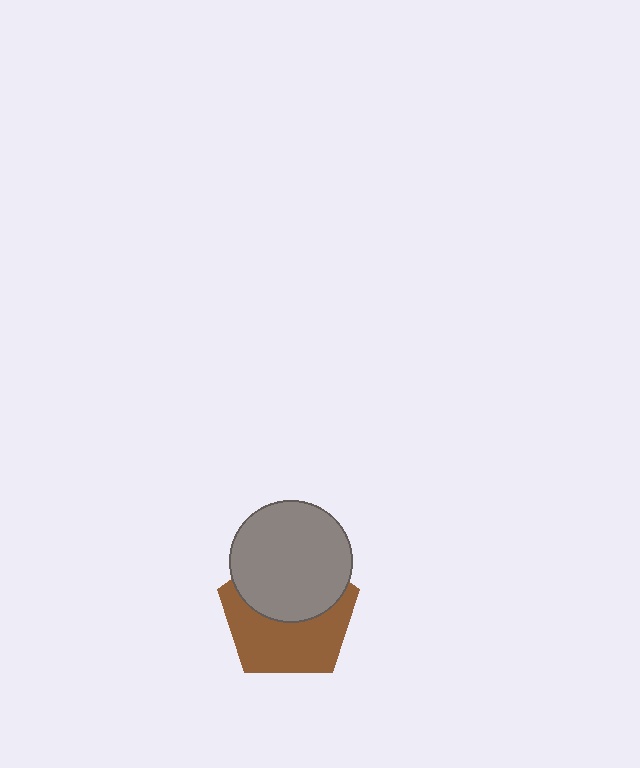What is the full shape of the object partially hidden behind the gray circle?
The partially hidden object is a brown pentagon.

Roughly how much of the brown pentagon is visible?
About half of it is visible (roughly 54%).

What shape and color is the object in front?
The object in front is a gray circle.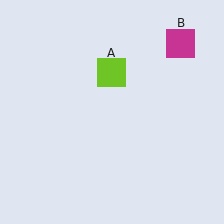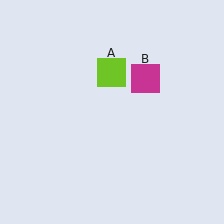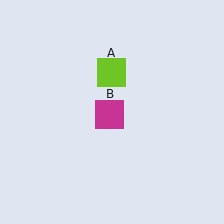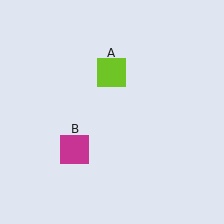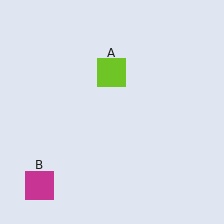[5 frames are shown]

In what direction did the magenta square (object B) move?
The magenta square (object B) moved down and to the left.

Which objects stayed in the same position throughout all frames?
Lime square (object A) remained stationary.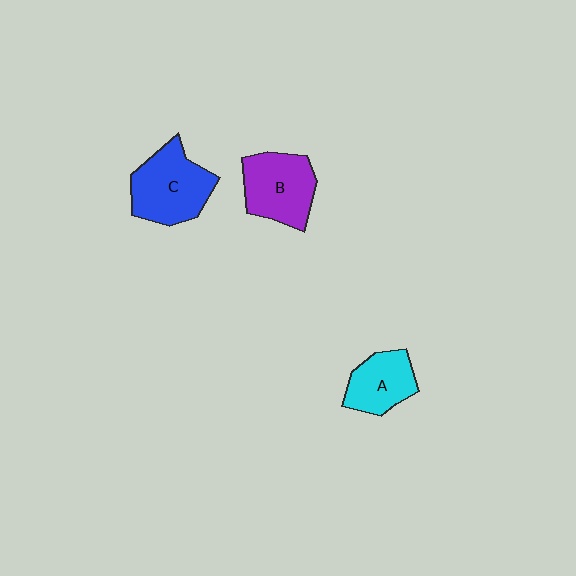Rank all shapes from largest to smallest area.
From largest to smallest: C (blue), B (purple), A (cyan).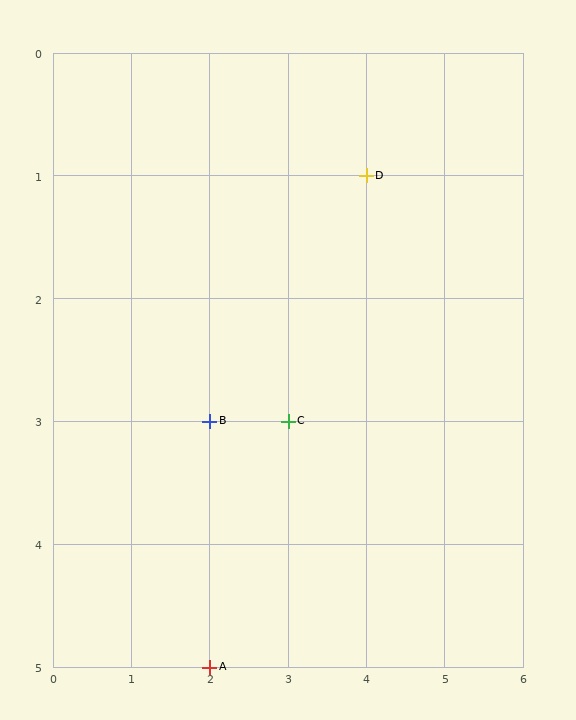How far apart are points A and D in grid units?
Points A and D are 2 columns and 4 rows apart (about 4.5 grid units diagonally).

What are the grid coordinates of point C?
Point C is at grid coordinates (3, 3).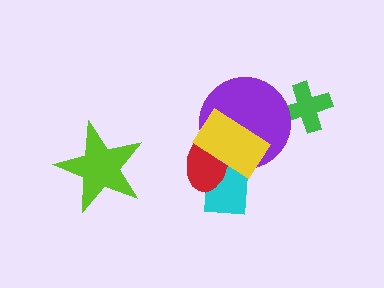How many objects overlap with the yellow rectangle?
3 objects overlap with the yellow rectangle.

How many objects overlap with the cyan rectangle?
3 objects overlap with the cyan rectangle.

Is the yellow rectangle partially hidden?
No, no other shape covers it.